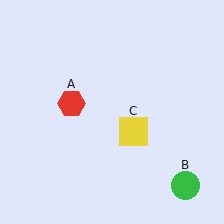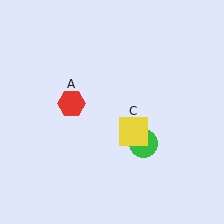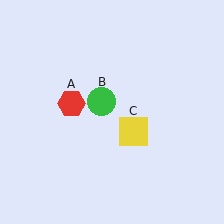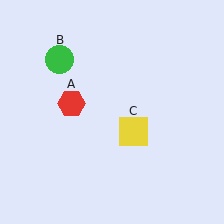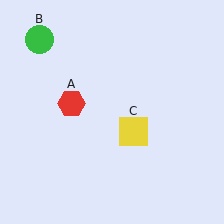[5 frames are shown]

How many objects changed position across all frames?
1 object changed position: green circle (object B).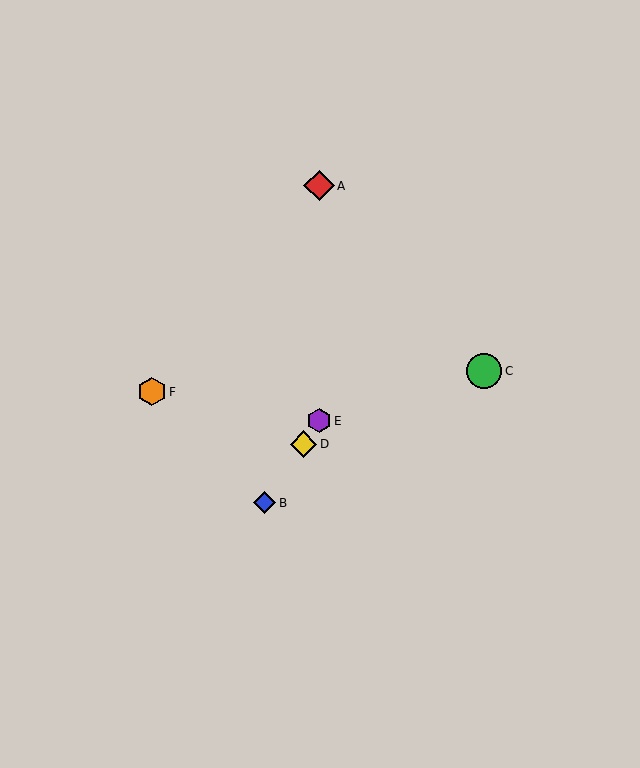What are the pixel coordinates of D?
Object D is at (303, 444).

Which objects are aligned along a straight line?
Objects B, D, E are aligned along a straight line.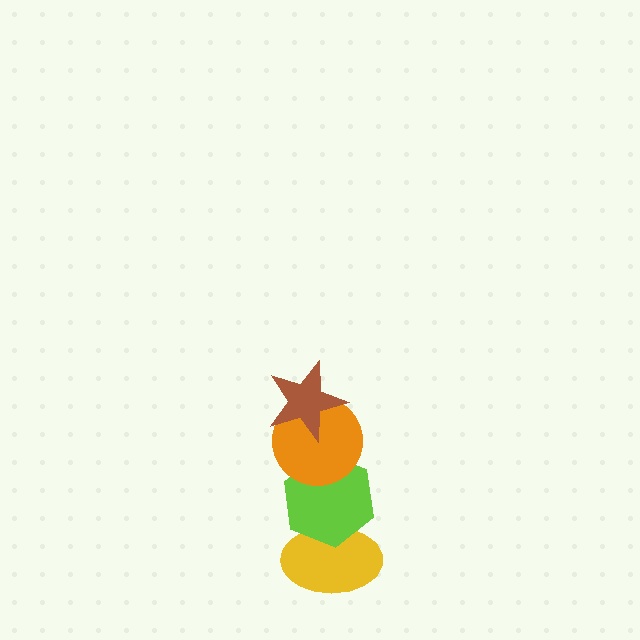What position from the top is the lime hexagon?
The lime hexagon is 3rd from the top.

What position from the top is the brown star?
The brown star is 1st from the top.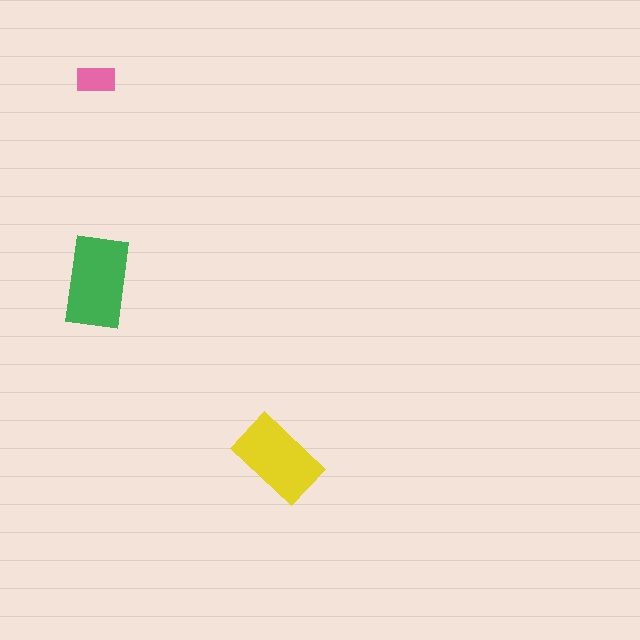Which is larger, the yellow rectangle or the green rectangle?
The green one.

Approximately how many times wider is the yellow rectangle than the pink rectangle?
About 2.5 times wider.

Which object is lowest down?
The yellow rectangle is bottommost.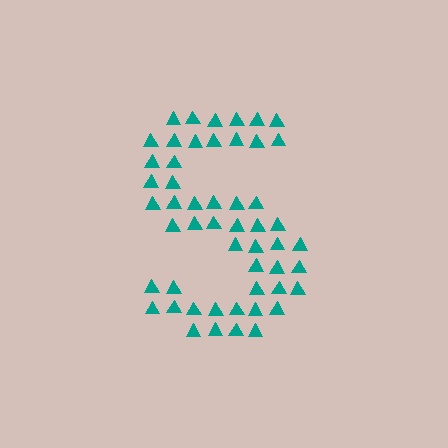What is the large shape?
The large shape is the letter S.